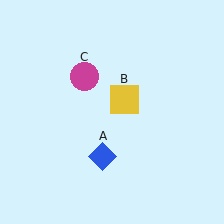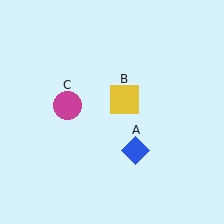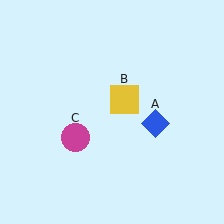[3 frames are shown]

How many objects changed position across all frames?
2 objects changed position: blue diamond (object A), magenta circle (object C).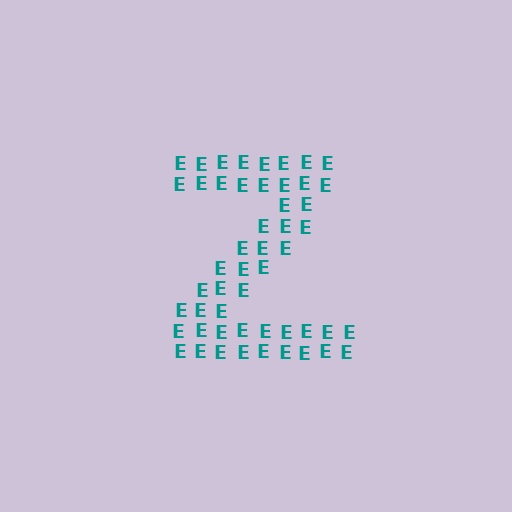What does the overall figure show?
The overall figure shows the letter Z.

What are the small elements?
The small elements are letter E's.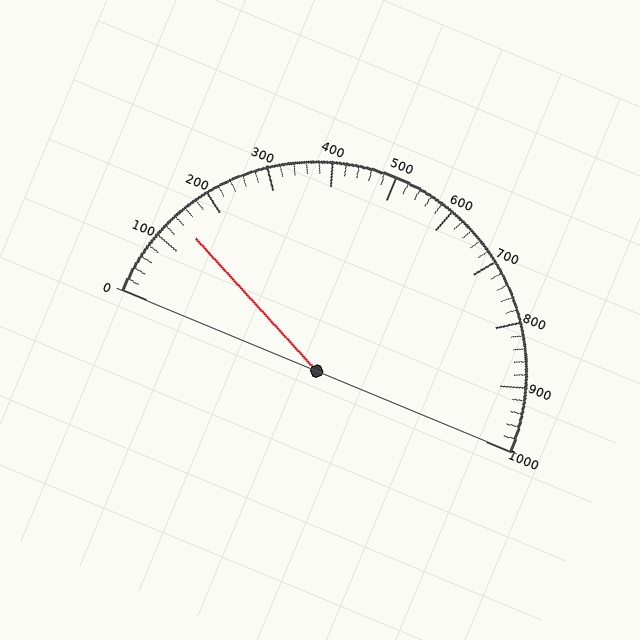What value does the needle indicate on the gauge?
The needle indicates approximately 140.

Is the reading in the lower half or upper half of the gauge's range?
The reading is in the lower half of the range (0 to 1000).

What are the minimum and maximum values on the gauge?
The gauge ranges from 0 to 1000.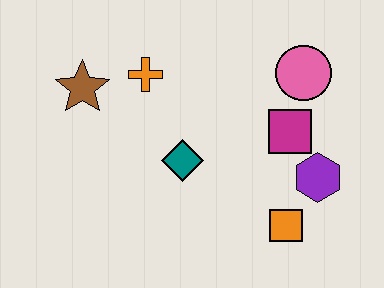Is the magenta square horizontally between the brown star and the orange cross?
No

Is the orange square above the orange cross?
No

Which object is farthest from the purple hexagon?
The brown star is farthest from the purple hexagon.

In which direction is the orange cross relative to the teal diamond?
The orange cross is above the teal diamond.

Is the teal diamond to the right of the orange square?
No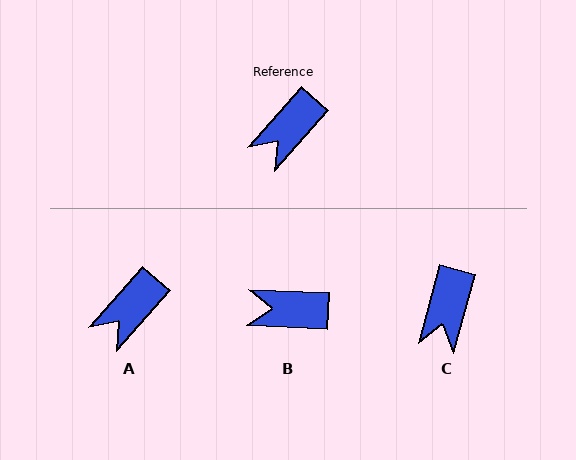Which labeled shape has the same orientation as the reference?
A.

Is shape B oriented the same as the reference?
No, it is off by about 51 degrees.